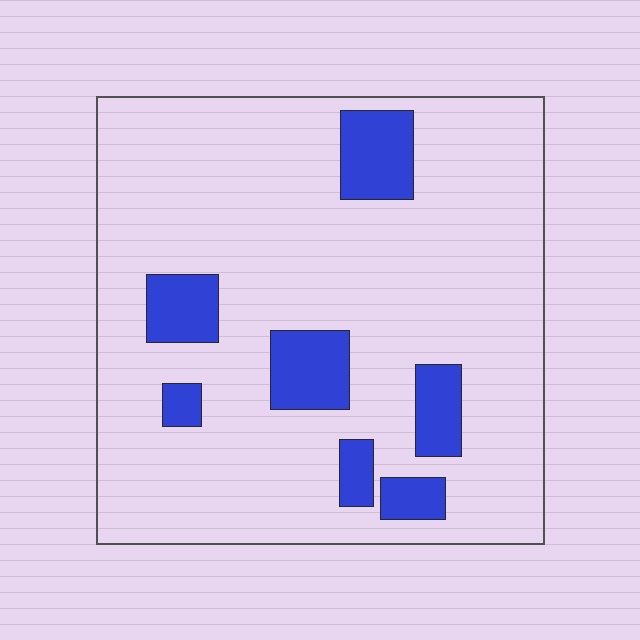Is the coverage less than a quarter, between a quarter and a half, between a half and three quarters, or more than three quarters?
Less than a quarter.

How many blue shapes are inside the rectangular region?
7.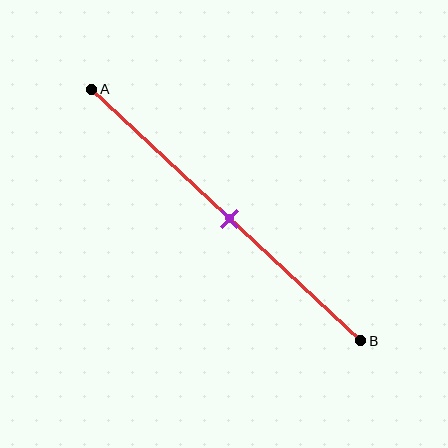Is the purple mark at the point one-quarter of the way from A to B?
No, the mark is at about 50% from A, not at the 25% one-quarter point.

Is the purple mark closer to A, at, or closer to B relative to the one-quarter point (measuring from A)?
The purple mark is closer to point B than the one-quarter point of segment AB.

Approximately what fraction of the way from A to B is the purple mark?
The purple mark is approximately 50% of the way from A to B.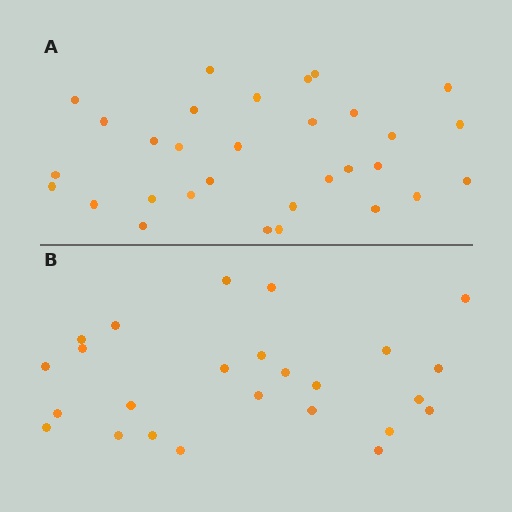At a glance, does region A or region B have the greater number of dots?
Region A (the top region) has more dots.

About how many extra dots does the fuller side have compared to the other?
Region A has about 6 more dots than region B.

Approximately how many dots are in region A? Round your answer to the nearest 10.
About 30 dots. (The exact count is 31, which rounds to 30.)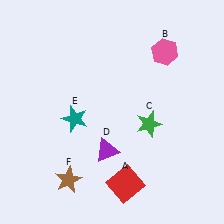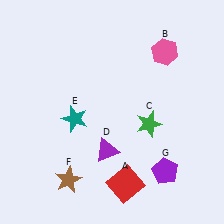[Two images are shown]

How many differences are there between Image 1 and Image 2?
There is 1 difference between the two images.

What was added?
A purple pentagon (G) was added in Image 2.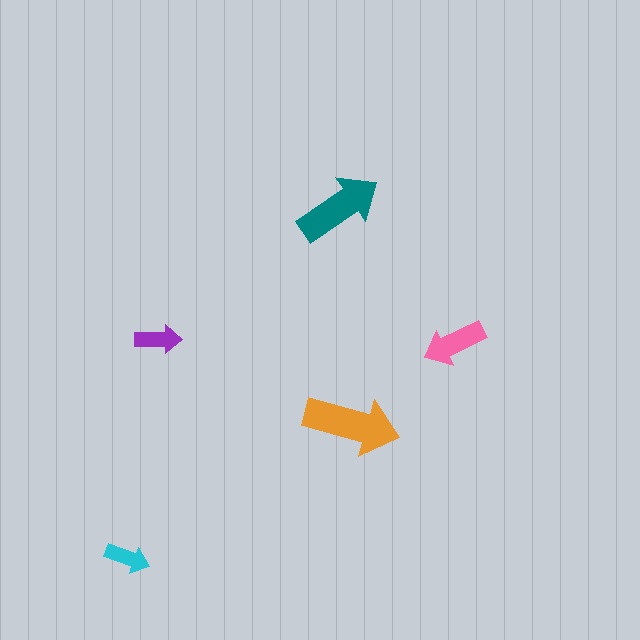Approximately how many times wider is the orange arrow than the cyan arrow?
About 2 times wider.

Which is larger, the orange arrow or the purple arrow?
The orange one.